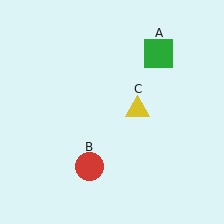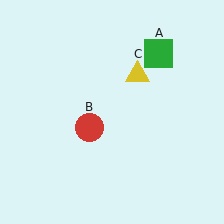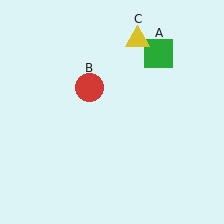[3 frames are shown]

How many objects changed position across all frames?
2 objects changed position: red circle (object B), yellow triangle (object C).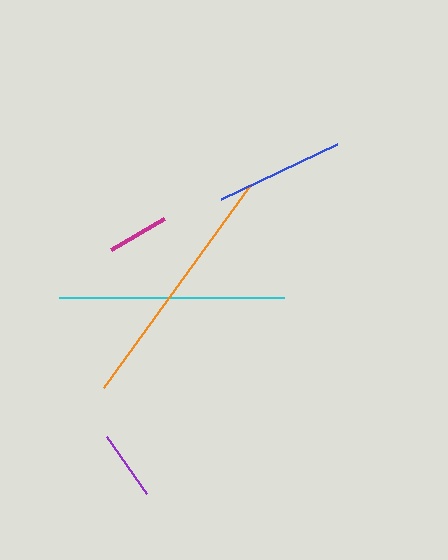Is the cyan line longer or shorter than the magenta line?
The cyan line is longer than the magenta line.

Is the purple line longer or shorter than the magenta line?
The purple line is longer than the magenta line.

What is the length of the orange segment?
The orange segment is approximately 251 pixels long.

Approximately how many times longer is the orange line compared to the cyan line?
The orange line is approximately 1.1 times the length of the cyan line.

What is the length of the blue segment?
The blue segment is approximately 128 pixels long.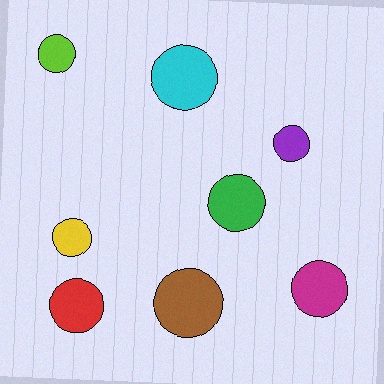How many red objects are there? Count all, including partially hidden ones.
There is 1 red object.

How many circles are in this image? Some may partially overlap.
There are 8 circles.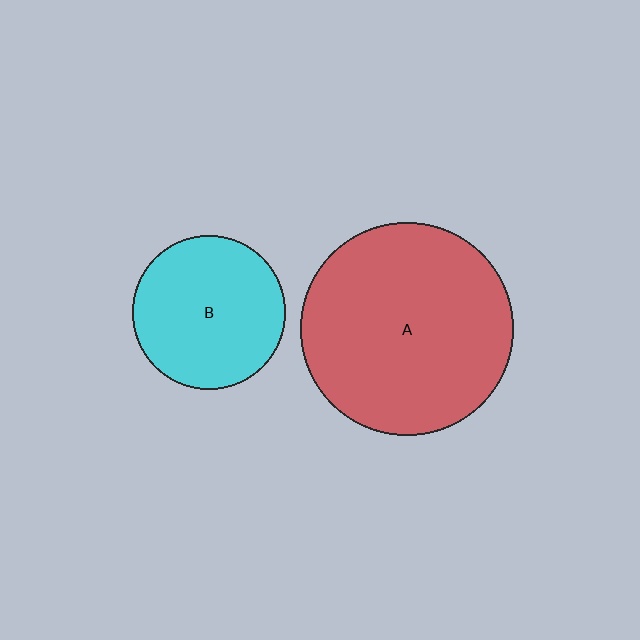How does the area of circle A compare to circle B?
Approximately 1.9 times.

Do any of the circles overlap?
No, none of the circles overlap.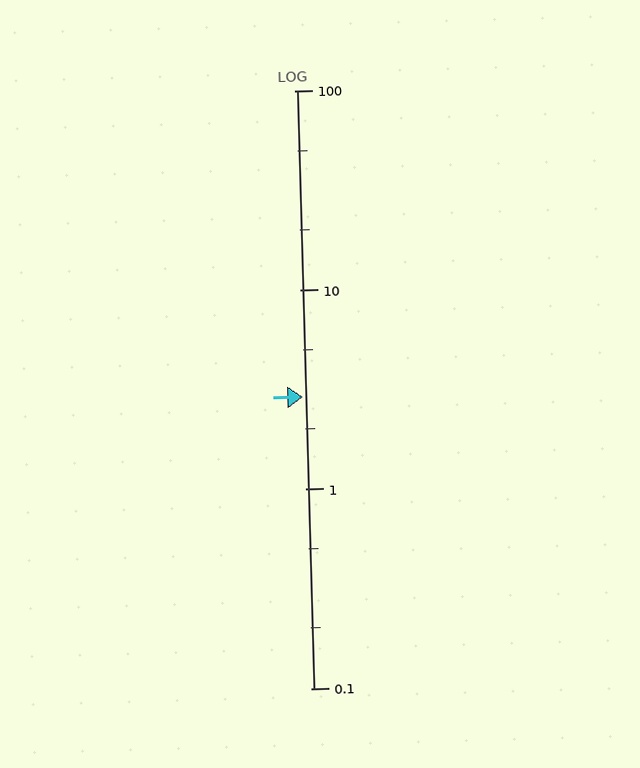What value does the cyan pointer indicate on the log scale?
The pointer indicates approximately 2.9.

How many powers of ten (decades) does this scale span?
The scale spans 3 decades, from 0.1 to 100.